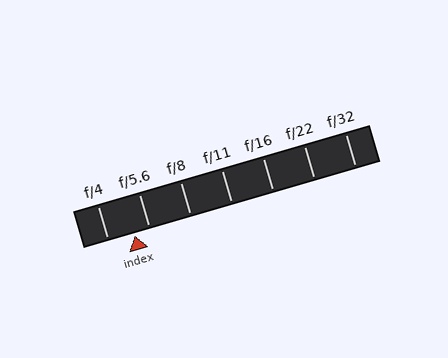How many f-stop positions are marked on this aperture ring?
There are 7 f-stop positions marked.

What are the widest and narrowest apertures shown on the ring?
The widest aperture shown is f/4 and the narrowest is f/32.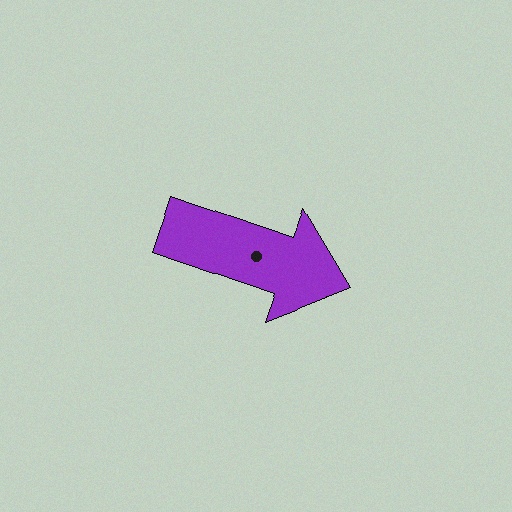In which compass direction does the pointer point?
East.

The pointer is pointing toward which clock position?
Roughly 4 o'clock.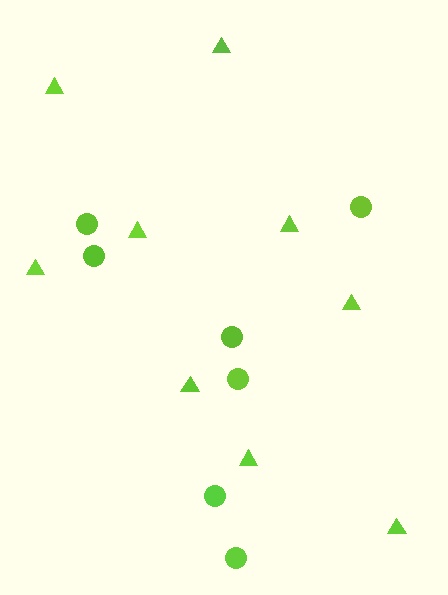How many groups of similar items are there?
There are 2 groups: one group of circles (7) and one group of triangles (9).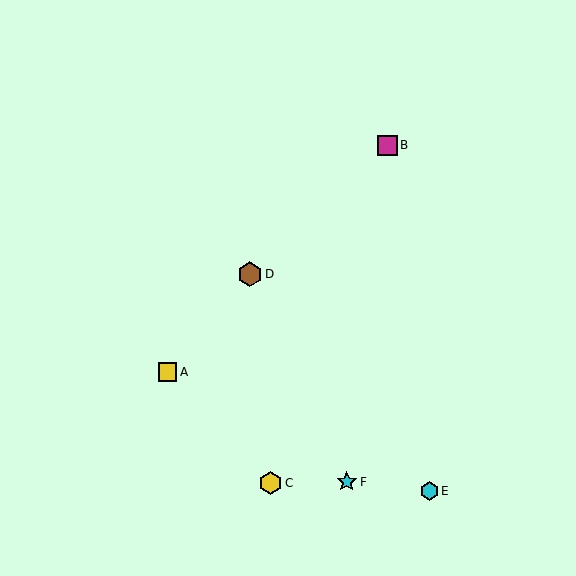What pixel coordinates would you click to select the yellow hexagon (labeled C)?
Click at (271, 483) to select the yellow hexagon C.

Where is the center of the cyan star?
The center of the cyan star is at (347, 482).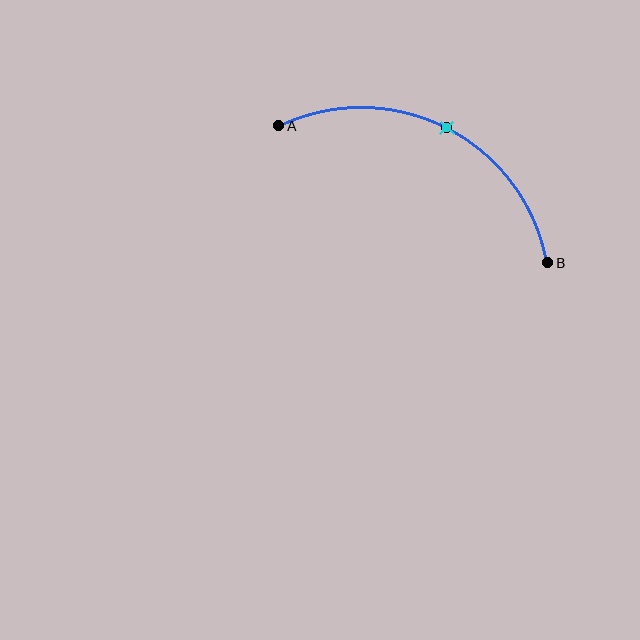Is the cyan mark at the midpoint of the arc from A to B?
Yes. The cyan mark lies on the arc at equal arc-length from both A and B — it is the arc midpoint.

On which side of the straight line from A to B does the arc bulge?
The arc bulges above the straight line connecting A and B.